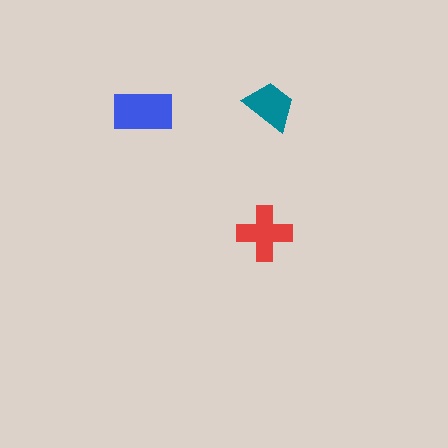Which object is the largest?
The blue rectangle.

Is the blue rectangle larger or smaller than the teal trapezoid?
Larger.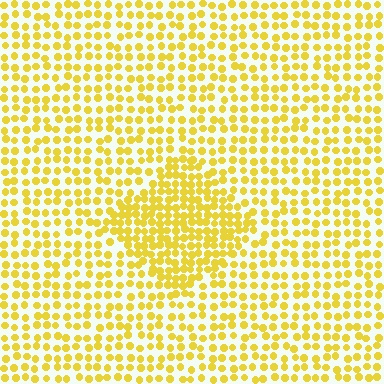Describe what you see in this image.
The image contains small yellow elements arranged at two different densities. A diamond-shaped region is visible where the elements are more densely packed than the surrounding area.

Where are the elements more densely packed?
The elements are more densely packed inside the diamond boundary.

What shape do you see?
I see a diamond.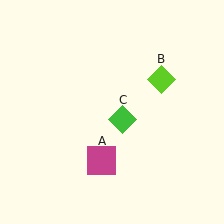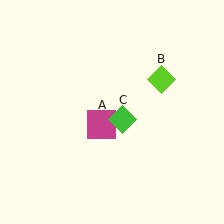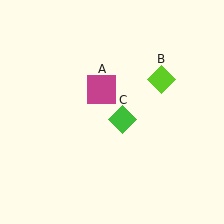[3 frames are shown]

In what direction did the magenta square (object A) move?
The magenta square (object A) moved up.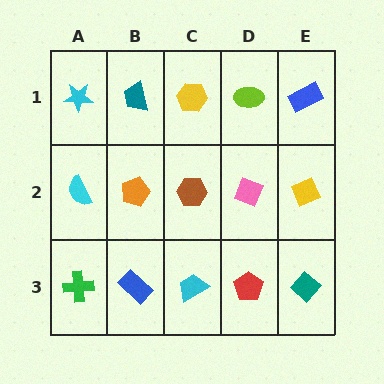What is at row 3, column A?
A green cross.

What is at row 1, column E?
A blue rectangle.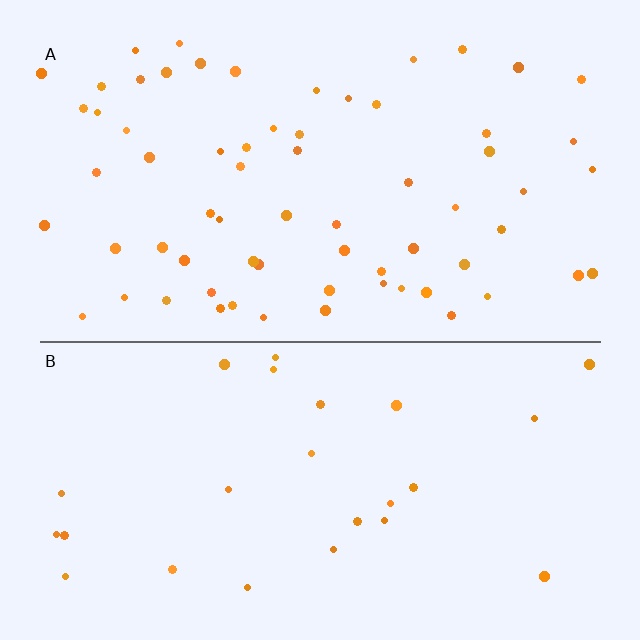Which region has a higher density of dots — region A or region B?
A (the top).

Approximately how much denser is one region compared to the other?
Approximately 2.6× — region A over region B.